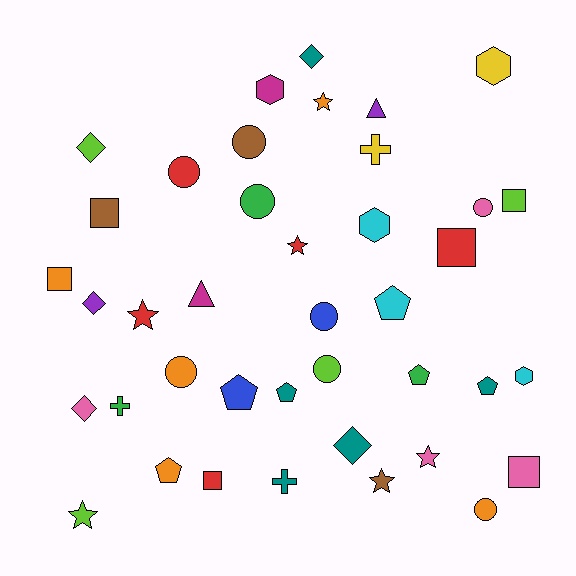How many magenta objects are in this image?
There are 2 magenta objects.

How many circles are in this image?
There are 8 circles.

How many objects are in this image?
There are 40 objects.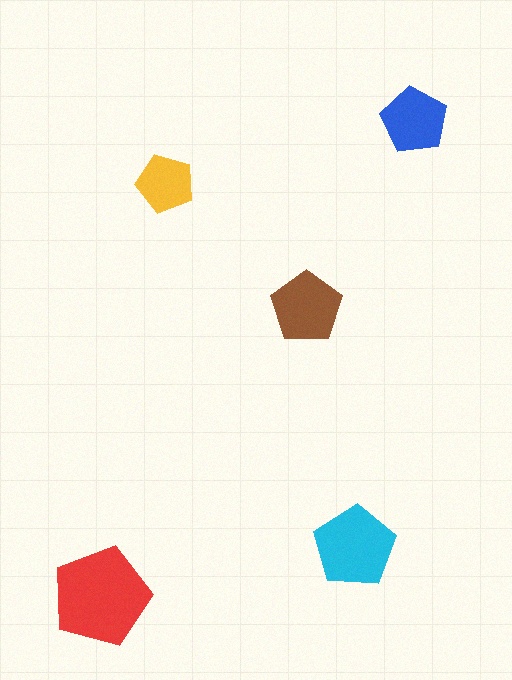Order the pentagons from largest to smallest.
the red one, the cyan one, the brown one, the blue one, the yellow one.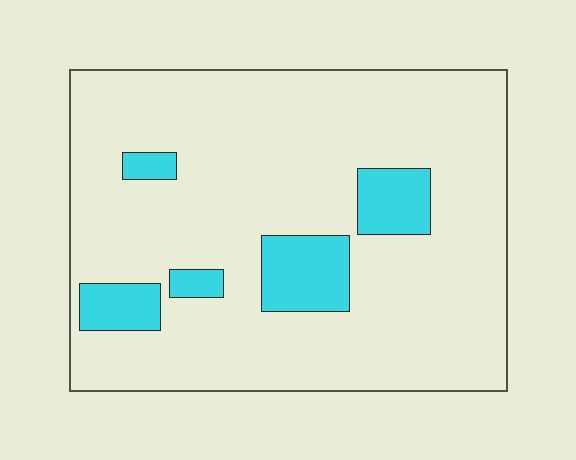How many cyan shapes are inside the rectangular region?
5.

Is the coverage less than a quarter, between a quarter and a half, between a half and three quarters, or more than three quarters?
Less than a quarter.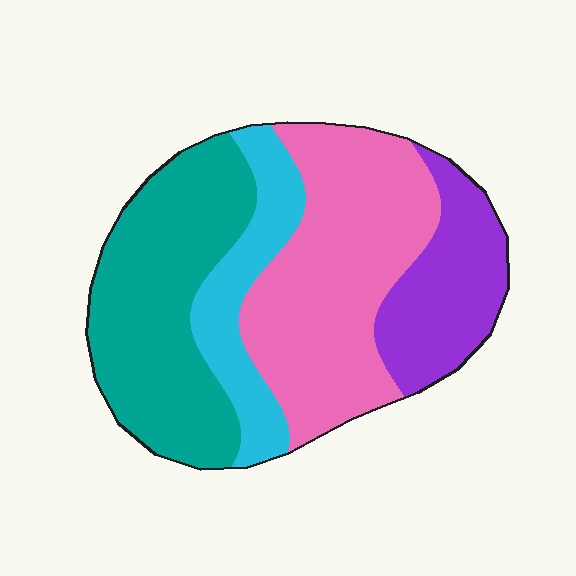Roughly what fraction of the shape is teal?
Teal takes up about one third (1/3) of the shape.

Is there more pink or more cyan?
Pink.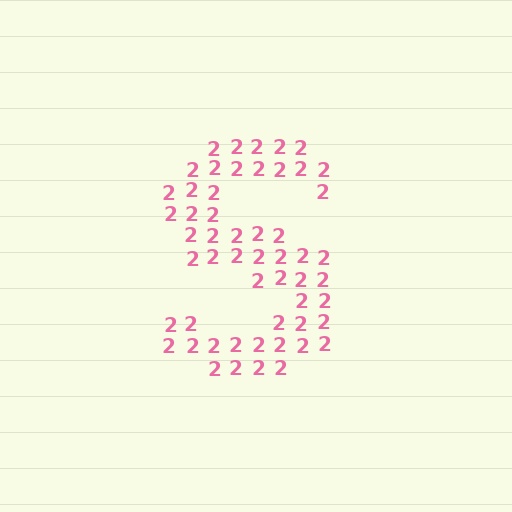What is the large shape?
The large shape is the letter S.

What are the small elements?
The small elements are digit 2's.